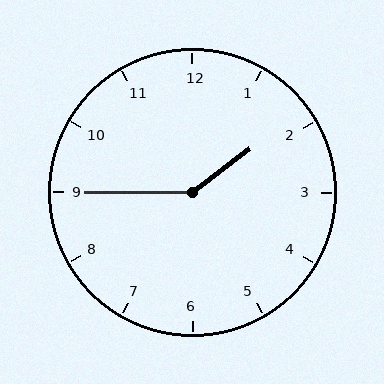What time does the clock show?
1:45.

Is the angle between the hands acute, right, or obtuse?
It is obtuse.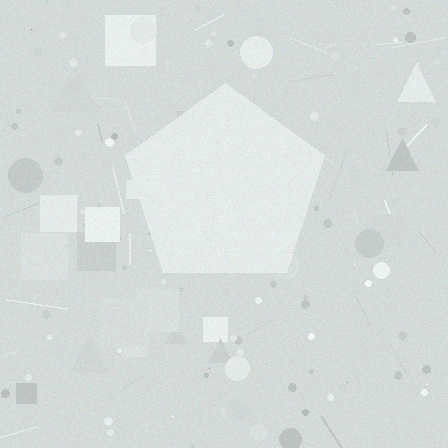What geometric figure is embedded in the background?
A pentagon is embedded in the background.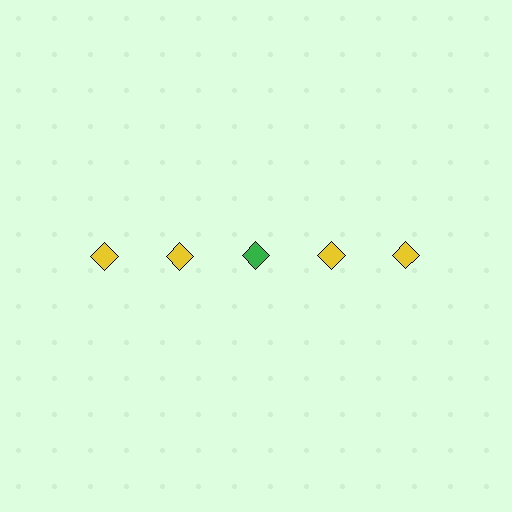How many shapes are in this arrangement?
There are 5 shapes arranged in a grid pattern.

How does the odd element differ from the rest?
It has a different color: green instead of yellow.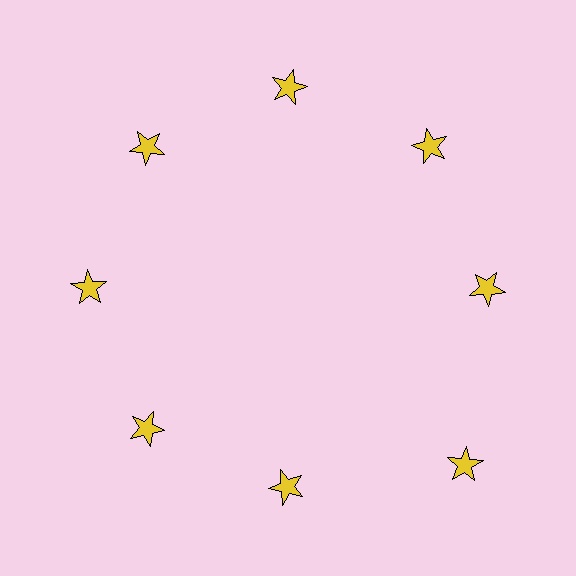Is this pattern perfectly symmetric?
No. The 8 yellow stars are arranged in a ring, but one element near the 4 o'clock position is pushed outward from the center, breaking the 8-fold rotational symmetry.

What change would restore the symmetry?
The symmetry would be restored by moving it inward, back onto the ring so that all 8 stars sit at equal angles and equal distance from the center.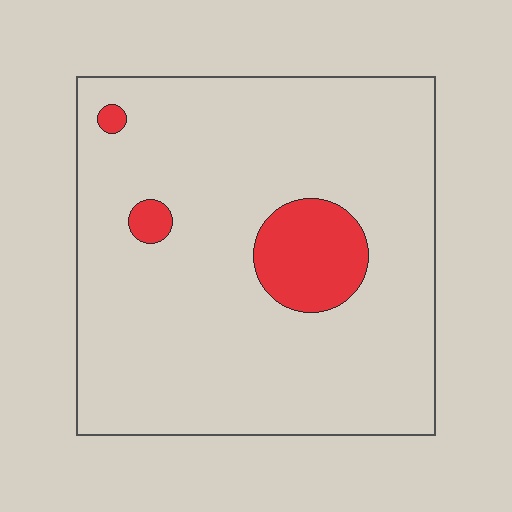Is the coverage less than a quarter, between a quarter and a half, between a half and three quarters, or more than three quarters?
Less than a quarter.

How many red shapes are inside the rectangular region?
3.